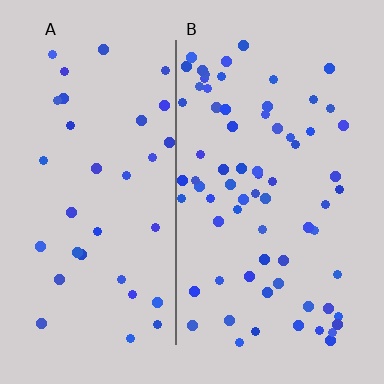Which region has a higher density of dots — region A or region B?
B (the right).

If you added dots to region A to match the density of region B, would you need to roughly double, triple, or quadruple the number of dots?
Approximately double.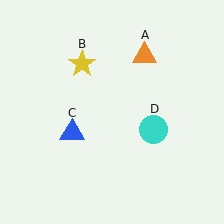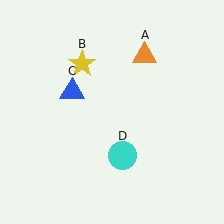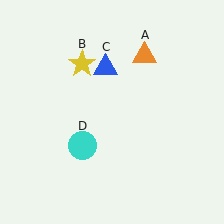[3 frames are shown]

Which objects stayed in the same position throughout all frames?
Orange triangle (object A) and yellow star (object B) remained stationary.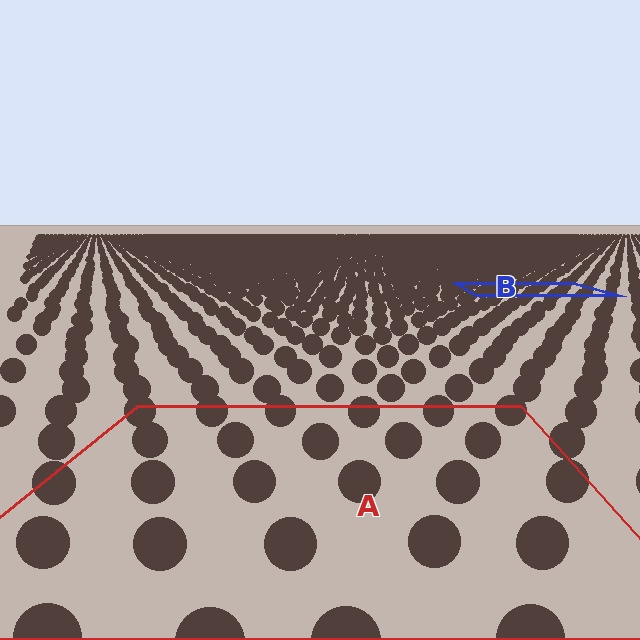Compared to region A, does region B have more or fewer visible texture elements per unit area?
Region B has more texture elements per unit area — they are packed more densely because it is farther away.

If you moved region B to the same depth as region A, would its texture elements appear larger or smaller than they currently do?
They would appear larger. At a closer depth, the same texture elements are projected at a bigger on-screen size.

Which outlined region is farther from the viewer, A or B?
Region B is farther from the viewer — the texture elements inside it appear smaller and more densely packed.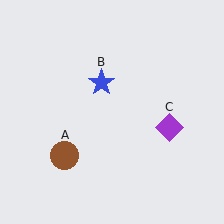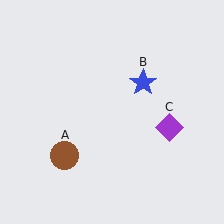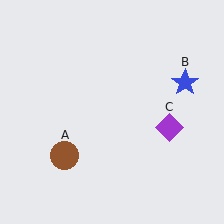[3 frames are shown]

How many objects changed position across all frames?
1 object changed position: blue star (object B).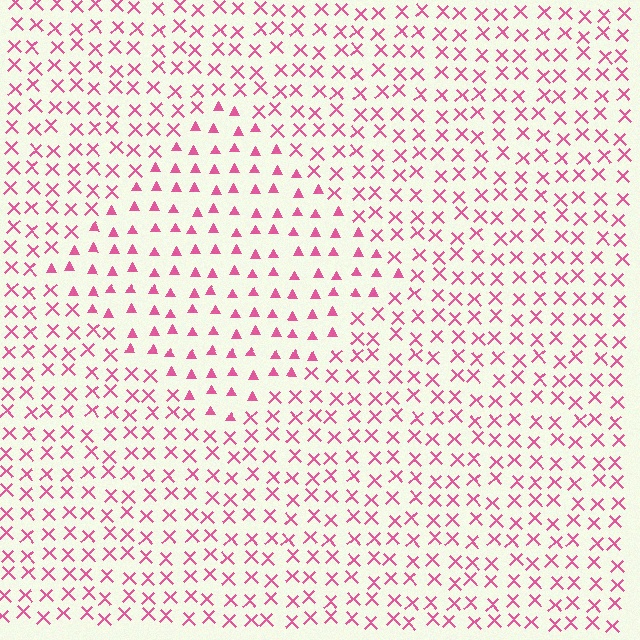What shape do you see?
I see a diamond.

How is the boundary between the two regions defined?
The boundary is defined by a change in element shape: triangles inside vs. X marks outside. All elements share the same color and spacing.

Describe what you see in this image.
The image is filled with small pink elements arranged in a uniform grid. A diamond-shaped region contains triangles, while the surrounding area contains X marks. The boundary is defined purely by the change in element shape.